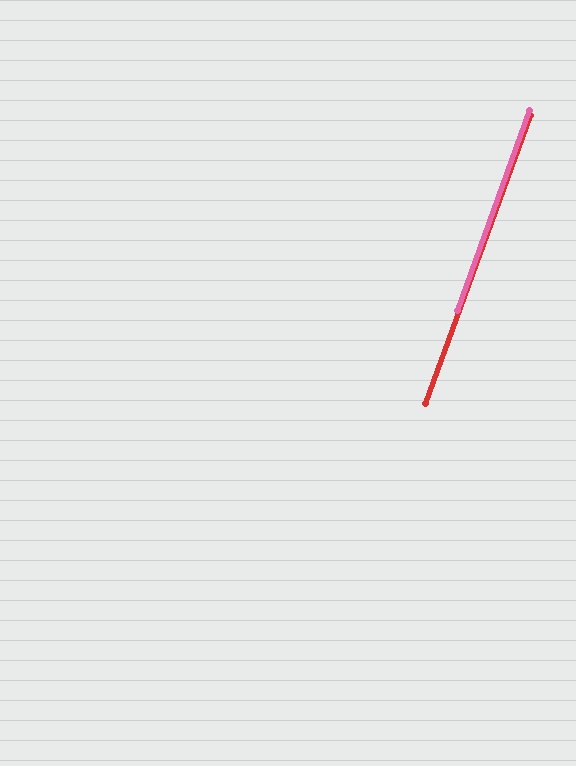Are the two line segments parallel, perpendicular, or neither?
Parallel — their directions differ by only 0.3°.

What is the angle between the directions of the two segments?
Approximately 0 degrees.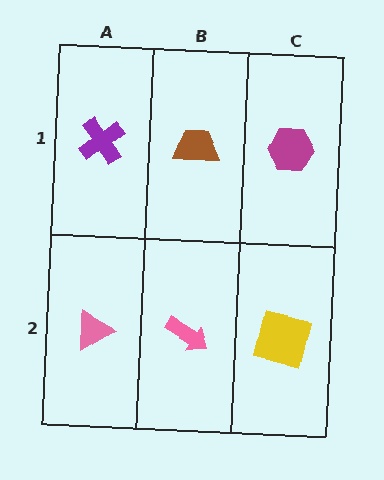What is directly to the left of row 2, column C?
A pink arrow.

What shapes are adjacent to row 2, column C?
A magenta hexagon (row 1, column C), a pink arrow (row 2, column B).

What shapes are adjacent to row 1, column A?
A pink triangle (row 2, column A), a brown trapezoid (row 1, column B).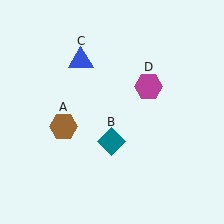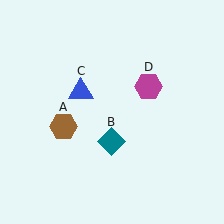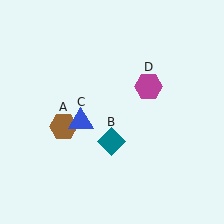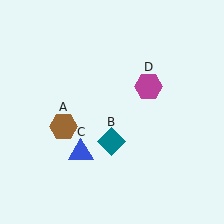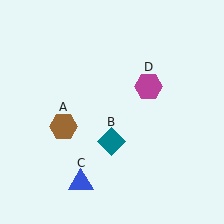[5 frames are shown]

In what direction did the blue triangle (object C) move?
The blue triangle (object C) moved down.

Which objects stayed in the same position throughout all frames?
Brown hexagon (object A) and teal diamond (object B) and magenta hexagon (object D) remained stationary.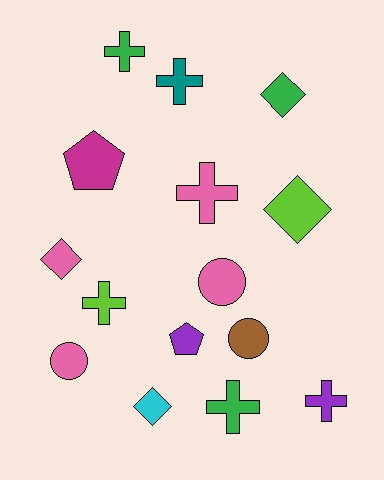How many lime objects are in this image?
There are 2 lime objects.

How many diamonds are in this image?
There are 4 diamonds.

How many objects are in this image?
There are 15 objects.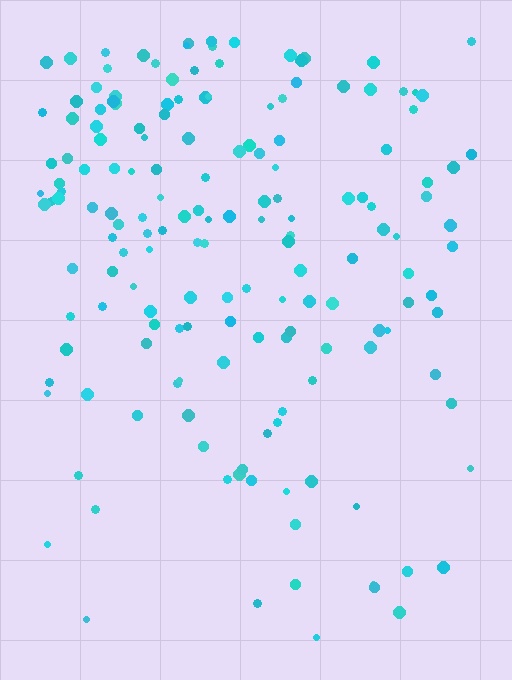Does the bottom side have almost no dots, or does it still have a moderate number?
Still a moderate number, just noticeably fewer than the top.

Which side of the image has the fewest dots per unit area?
The bottom.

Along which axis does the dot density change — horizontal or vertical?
Vertical.